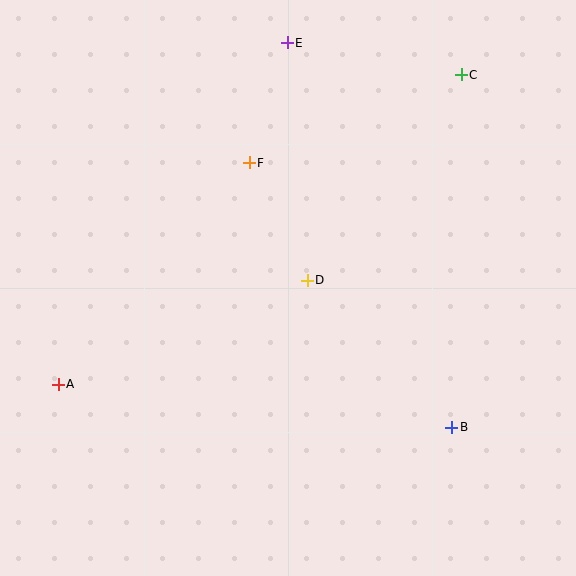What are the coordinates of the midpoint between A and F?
The midpoint between A and F is at (154, 273).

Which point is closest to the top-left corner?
Point E is closest to the top-left corner.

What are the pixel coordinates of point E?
Point E is at (287, 43).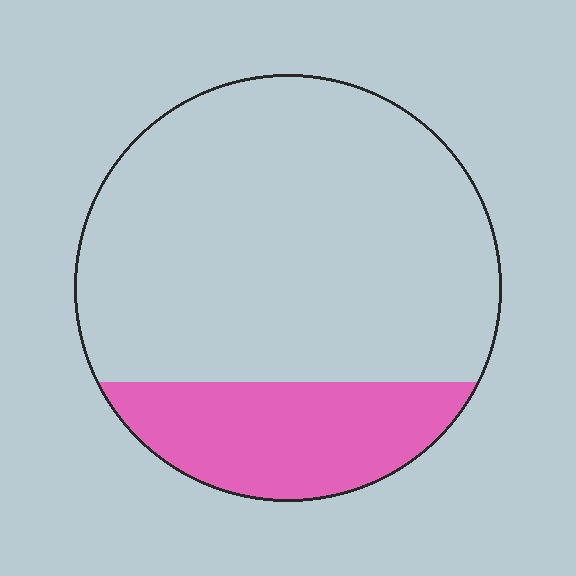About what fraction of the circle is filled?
About one quarter (1/4).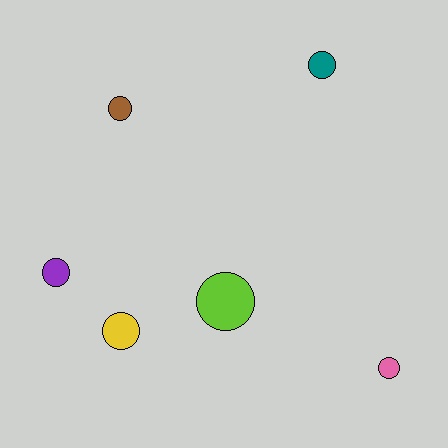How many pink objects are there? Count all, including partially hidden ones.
There is 1 pink object.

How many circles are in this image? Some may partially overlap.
There are 6 circles.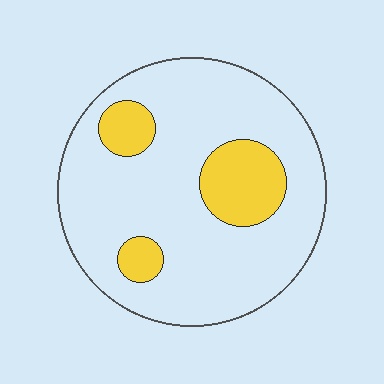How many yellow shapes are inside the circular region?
3.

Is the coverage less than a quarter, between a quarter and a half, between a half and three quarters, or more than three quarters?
Less than a quarter.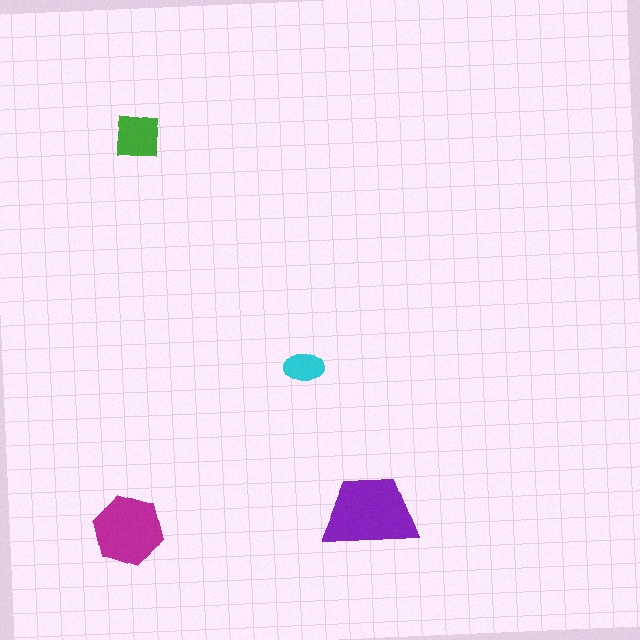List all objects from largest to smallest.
The purple trapezoid, the magenta hexagon, the green square, the cyan ellipse.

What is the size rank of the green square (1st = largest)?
3rd.